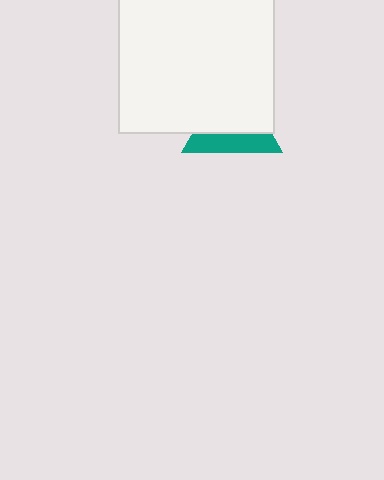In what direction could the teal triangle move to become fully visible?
The teal triangle could move down. That would shift it out from behind the white rectangle entirely.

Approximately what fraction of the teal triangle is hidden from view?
Roughly 60% of the teal triangle is hidden behind the white rectangle.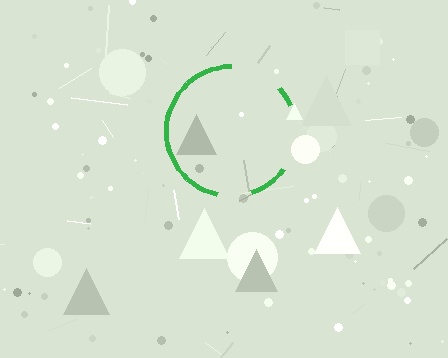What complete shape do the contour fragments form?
The contour fragments form a circle.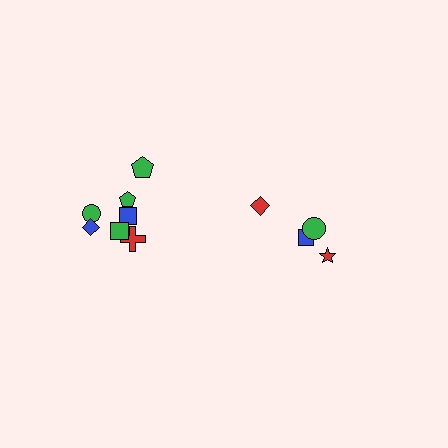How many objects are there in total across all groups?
There are 11 objects.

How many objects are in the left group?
There are 7 objects.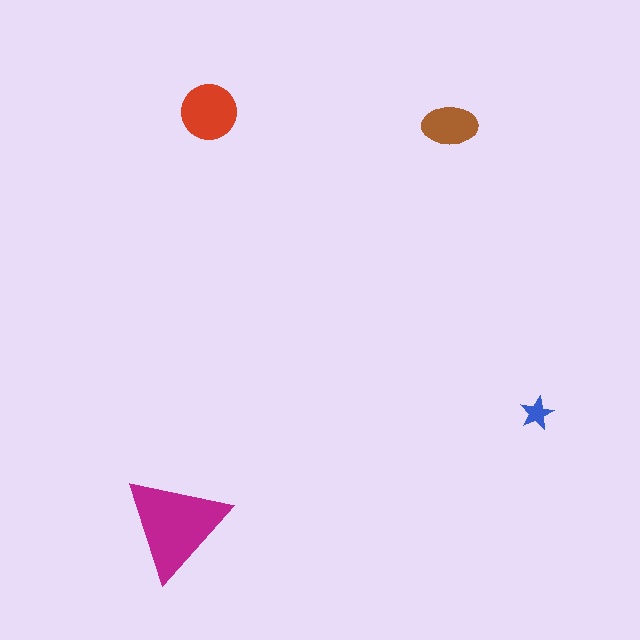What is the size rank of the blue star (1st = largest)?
4th.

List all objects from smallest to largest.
The blue star, the brown ellipse, the red circle, the magenta triangle.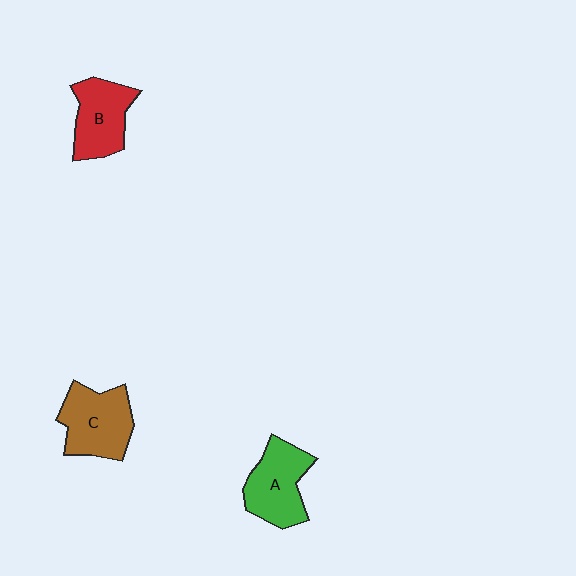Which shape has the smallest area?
Shape B (red).